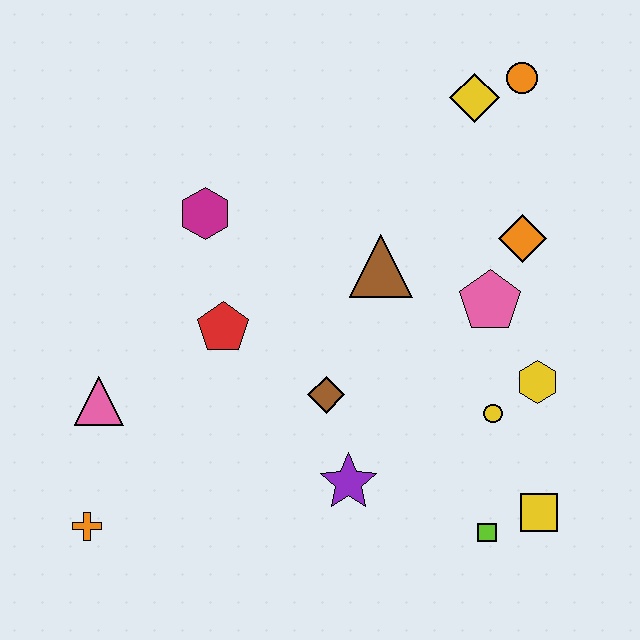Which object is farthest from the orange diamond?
The orange cross is farthest from the orange diamond.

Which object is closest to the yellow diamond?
The orange circle is closest to the yellow diamond.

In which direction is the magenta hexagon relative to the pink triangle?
The magenta hexagon is above the pink triangle.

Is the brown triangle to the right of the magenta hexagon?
Yes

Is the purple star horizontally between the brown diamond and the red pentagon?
No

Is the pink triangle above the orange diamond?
No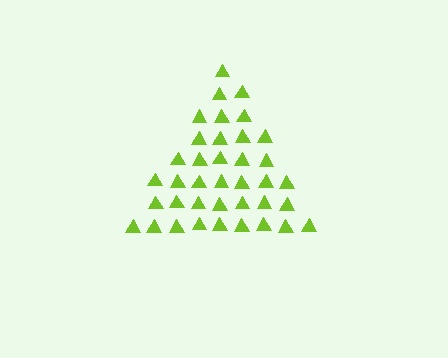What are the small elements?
The small elements are triangles.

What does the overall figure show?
The overall figure shows a triangle.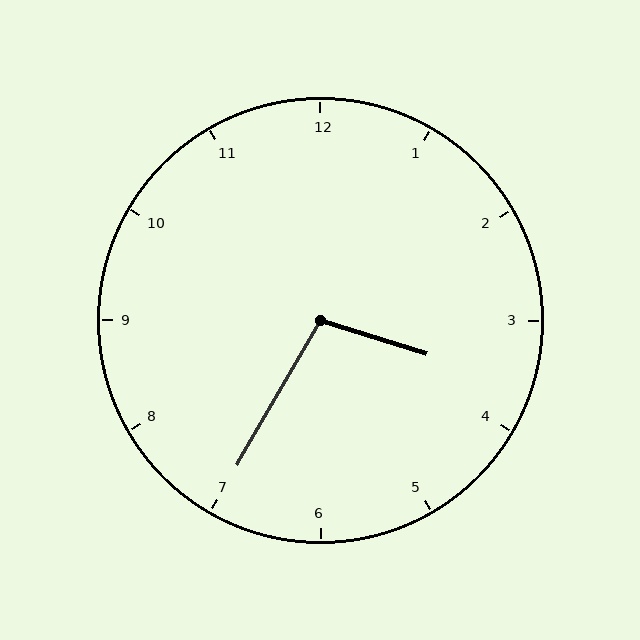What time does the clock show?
3:35.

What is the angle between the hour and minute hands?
Approximately 102 degrees.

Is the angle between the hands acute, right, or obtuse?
It is obtuse.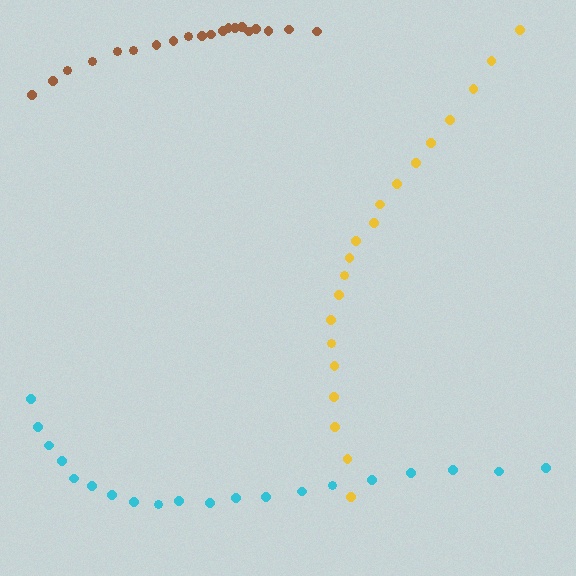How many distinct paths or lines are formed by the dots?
There are 3 distinct paths.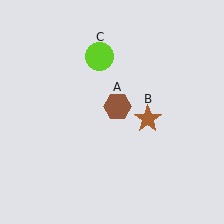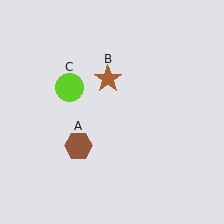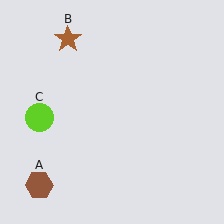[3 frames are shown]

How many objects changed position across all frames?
3 objects changed position: brown hexagon (object A), brown star (object B), lime circle (object C).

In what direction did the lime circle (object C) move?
The lime circle (object C) moved down and to the left.